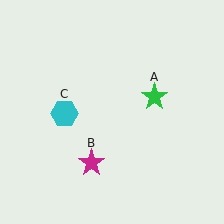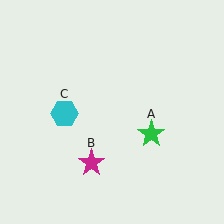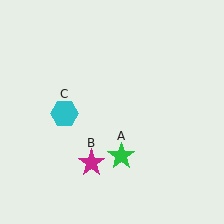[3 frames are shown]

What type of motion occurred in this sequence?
The green star (object A) rotated clockwise around the center of the scene.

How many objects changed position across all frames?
1 object changed position: green star (object A).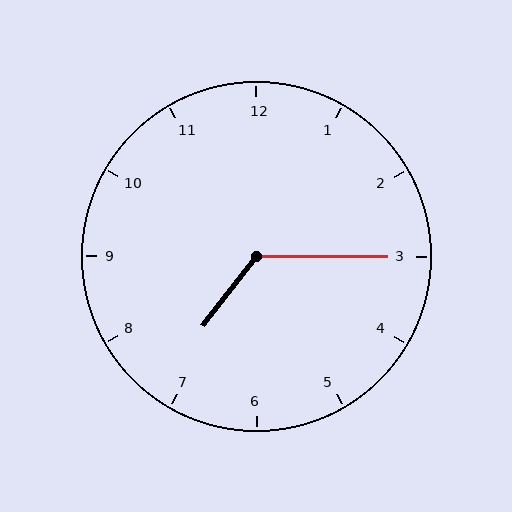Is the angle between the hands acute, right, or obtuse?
It is obtuse.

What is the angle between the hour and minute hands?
Approximately 128 degrees.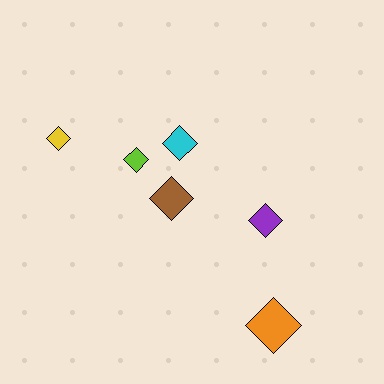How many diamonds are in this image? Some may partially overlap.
There are 6 diamonds.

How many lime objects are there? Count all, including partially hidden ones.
There is 1 lime object.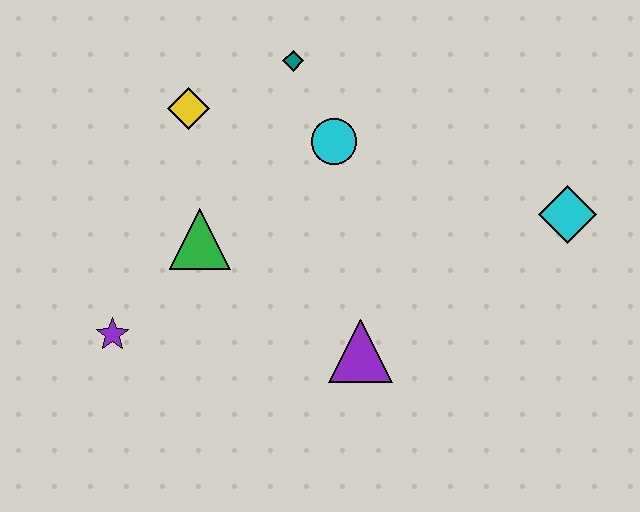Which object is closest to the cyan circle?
The teal diamond is closest to the cyan circle.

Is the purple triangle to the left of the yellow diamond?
No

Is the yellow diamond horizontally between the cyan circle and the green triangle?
No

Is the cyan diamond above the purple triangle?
Yes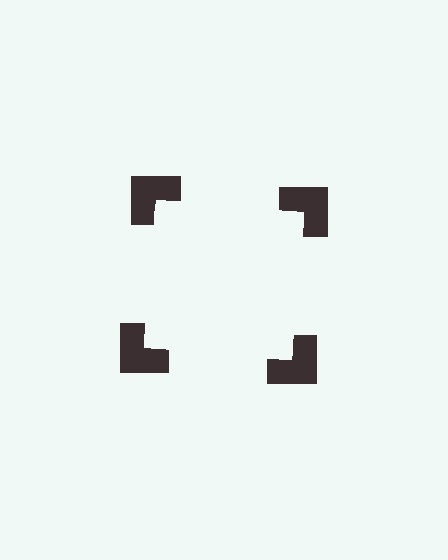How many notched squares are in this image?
There are 4 — one at each vertex of the illusory square.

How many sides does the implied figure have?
4 sides.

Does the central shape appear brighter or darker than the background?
It typically appears slightly brighter than the background, even though no actual brightness change is drawn.